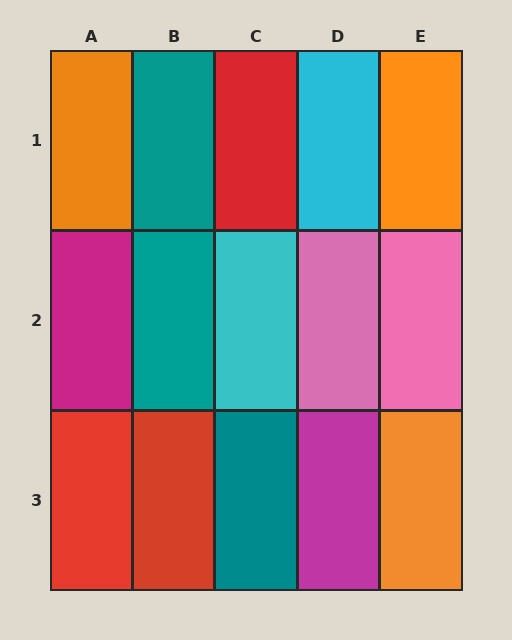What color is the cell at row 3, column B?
Red.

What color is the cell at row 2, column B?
Teal.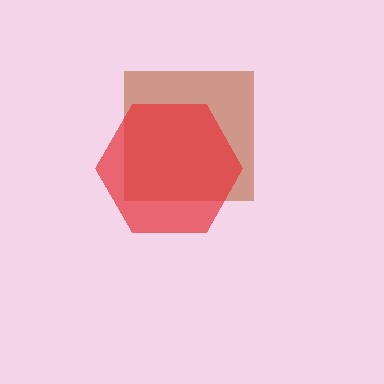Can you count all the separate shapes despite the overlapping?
Yes, there are 2 separate shapes.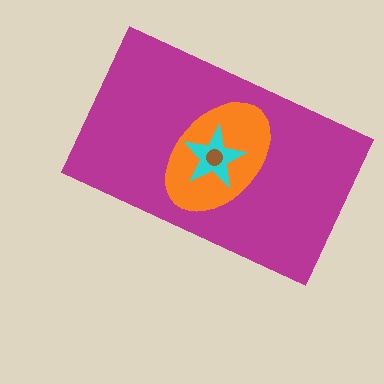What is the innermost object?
The brown circle.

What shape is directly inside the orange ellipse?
The cyan star.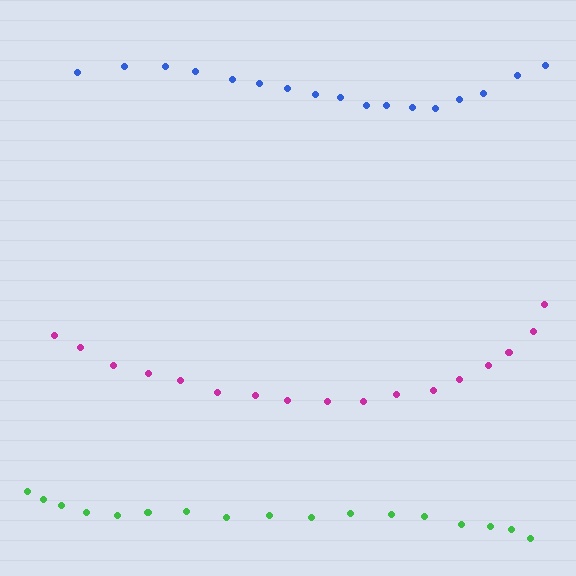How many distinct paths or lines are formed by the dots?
There are 3 distinct paths.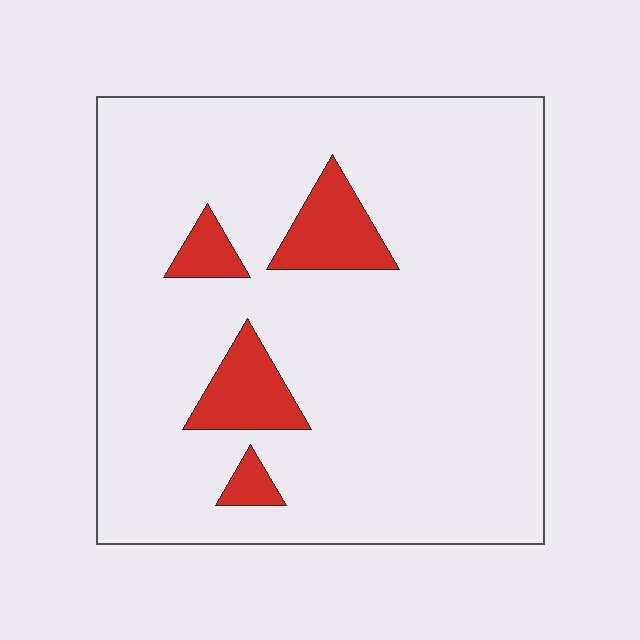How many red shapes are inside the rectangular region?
4.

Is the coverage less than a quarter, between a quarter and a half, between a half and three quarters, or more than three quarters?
Less than a quarter.